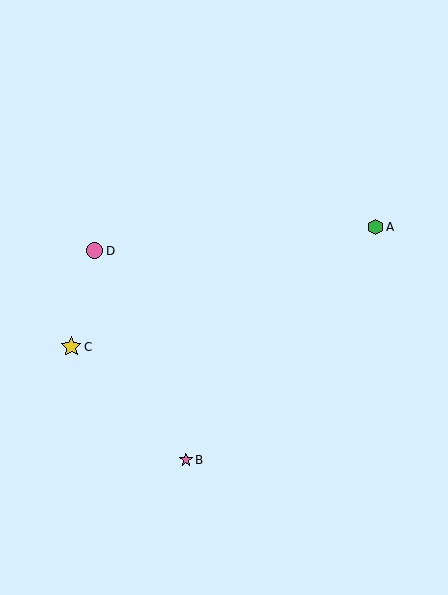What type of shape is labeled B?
Shape B is a pink star.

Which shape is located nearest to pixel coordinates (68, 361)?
The yellow star (labeled C) at (71, 347) is nearest to that location.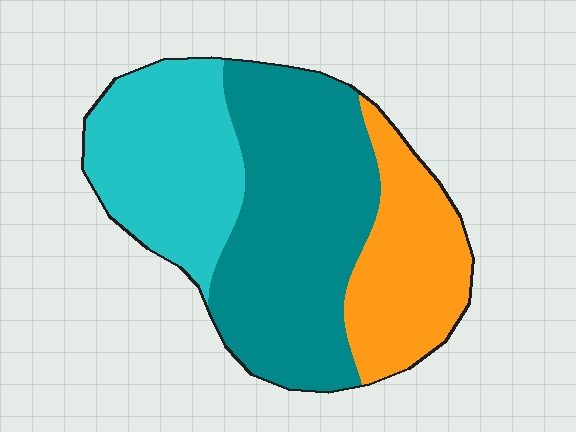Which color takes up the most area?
Teal, at roughly 45%.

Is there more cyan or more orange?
Cyan.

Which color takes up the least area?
Orange, at roughly 25%.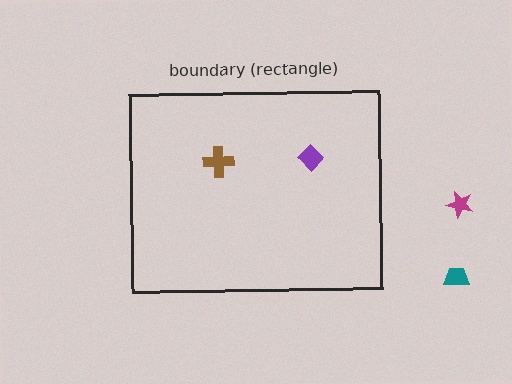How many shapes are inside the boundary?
2 inside, 2 outside.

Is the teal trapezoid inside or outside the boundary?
Outside.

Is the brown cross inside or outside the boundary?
Inside.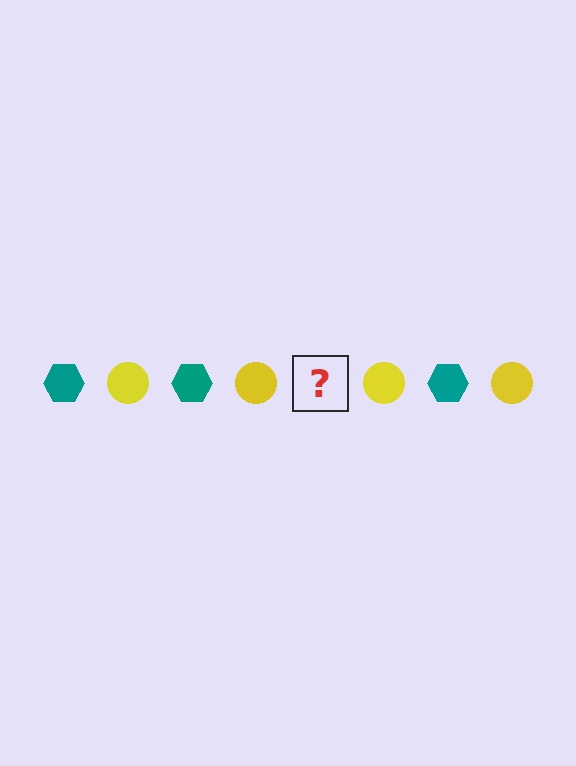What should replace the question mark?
The question mark should be replaced with a teal hexagon.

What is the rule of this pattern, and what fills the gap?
The rule is that the pattern alternates between teal hexagon and yellow circle. The gap should be filled with a teal hexagon.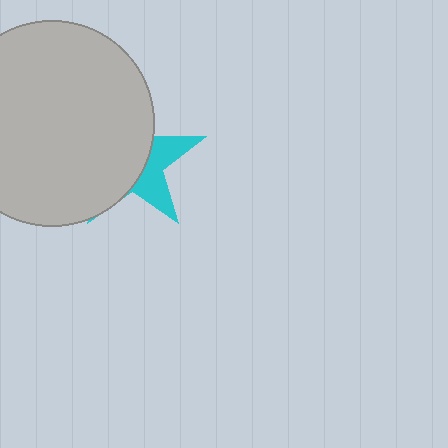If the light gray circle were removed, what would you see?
You would see the complete cyan star.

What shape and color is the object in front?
The object in front is a light gray circle.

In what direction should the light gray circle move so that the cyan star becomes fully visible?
The light gray circle should move left. That is the shortest direction to clear the overlap and leave the cyan star fully visible.